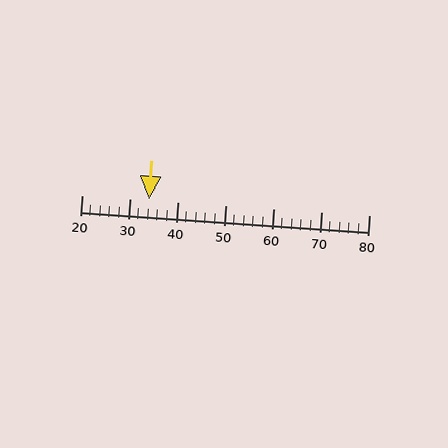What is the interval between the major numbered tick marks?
The major tick marks are spaced 10 units apart.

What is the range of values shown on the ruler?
The ruler shows values from 20 to 80.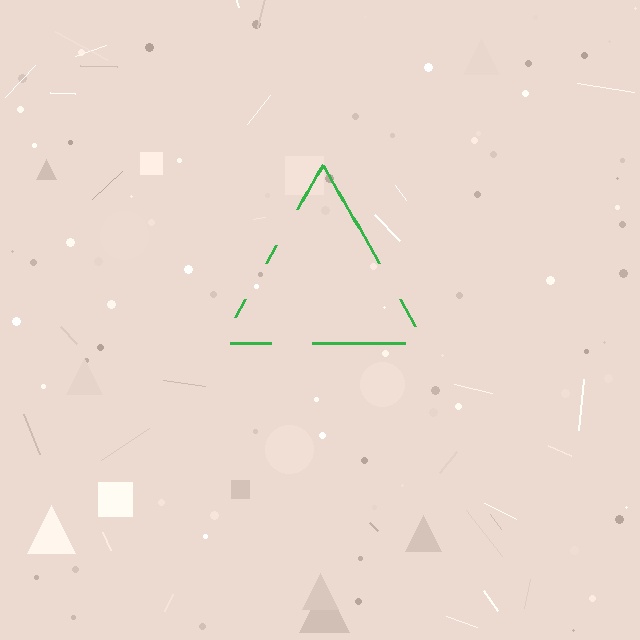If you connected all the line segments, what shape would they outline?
They would outline a triangle.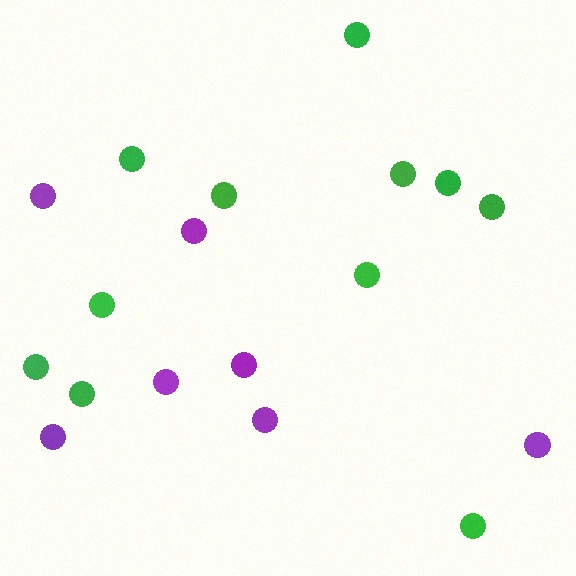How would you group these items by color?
There are 2 groups: one group of purple circles (7) and one group of green circles (11).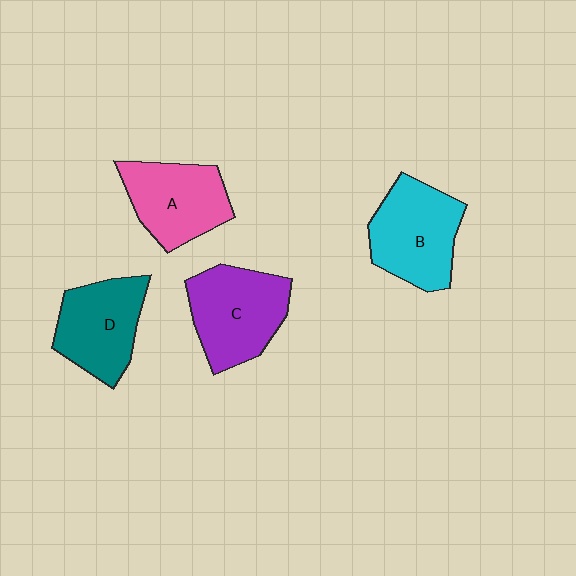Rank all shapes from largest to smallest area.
From largest to smallest: C (purple), B (cyan), D (teal), A (pink).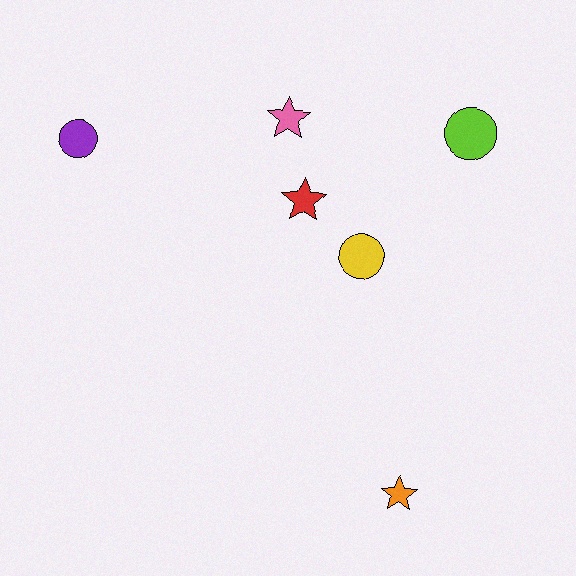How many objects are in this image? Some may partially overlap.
There are 6 objects.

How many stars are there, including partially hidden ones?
There are 3 stars.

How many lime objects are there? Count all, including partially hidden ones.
There is 1 lime object.